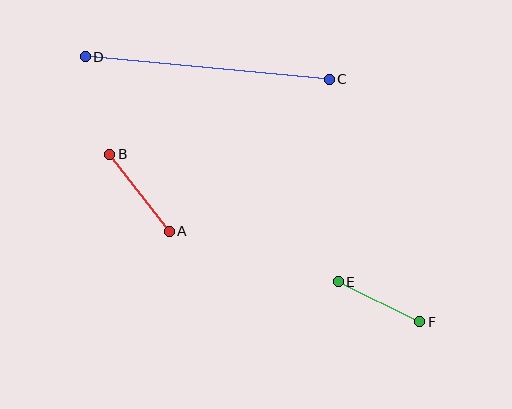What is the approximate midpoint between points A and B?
The midpoint is at approximately (139, 193) pixels.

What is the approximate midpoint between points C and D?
The midpoint is at approximately (207, 68) pixels.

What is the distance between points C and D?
The distance is approximately 245 pixels.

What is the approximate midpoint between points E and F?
The midpoint is at approximately (379, 302) pixels.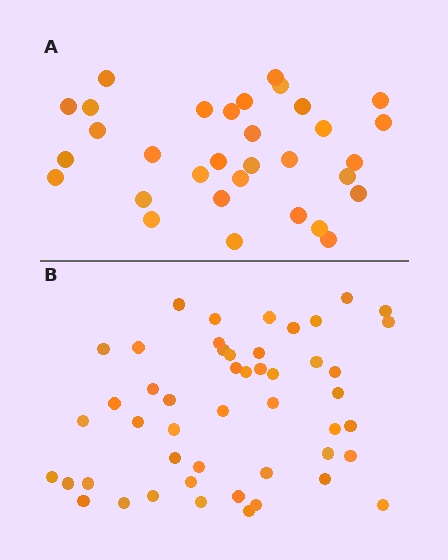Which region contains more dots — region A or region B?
Region B (the bottom region) has more dots.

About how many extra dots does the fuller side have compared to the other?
Region B has approximately 15 more dots than region A.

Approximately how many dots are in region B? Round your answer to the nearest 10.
About 50 dots. (The exact count is 49, which rounds to 50.)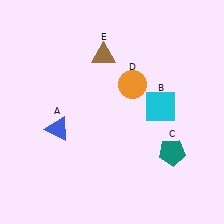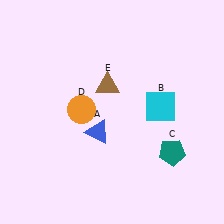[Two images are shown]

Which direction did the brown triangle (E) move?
The brown triangle (E) moved down.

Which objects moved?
The objects that moved are: the blue triangle (A), the orange circle (D), the brown triangle (E).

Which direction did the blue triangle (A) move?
The blue triangle (A) moved right.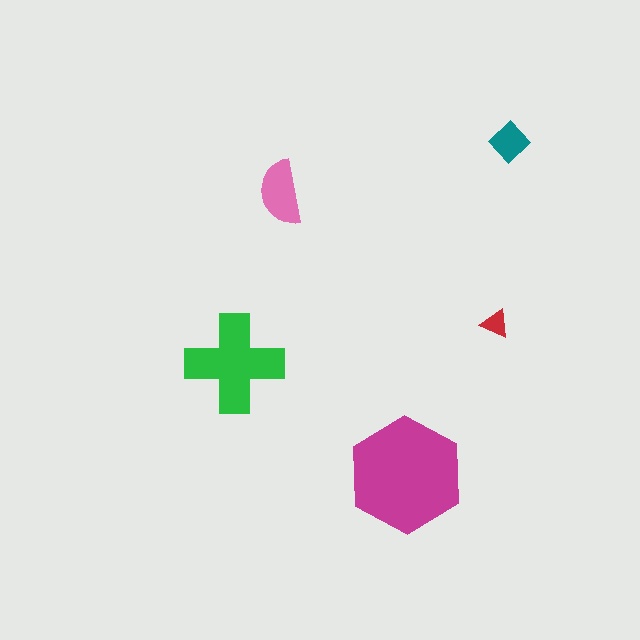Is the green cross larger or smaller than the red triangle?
Larger.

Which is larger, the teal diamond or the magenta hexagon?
The magenta hexagon.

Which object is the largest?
The magenta hexagon.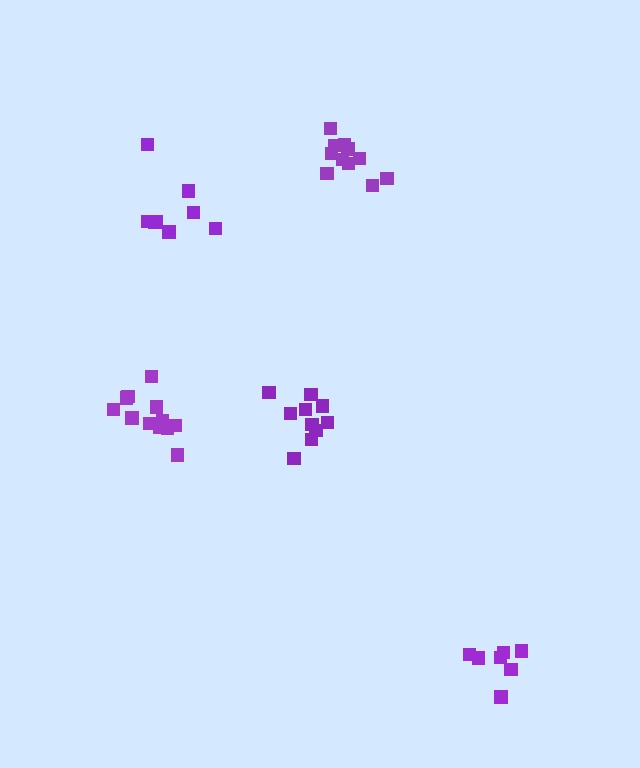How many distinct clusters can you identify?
There are 5 distinct clusters.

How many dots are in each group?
Group 1: 8 dots, Group 2: 7 dots, Group 3: 10 dots, Group 4: 12 dots, Group 5: 11 dots (48 total).